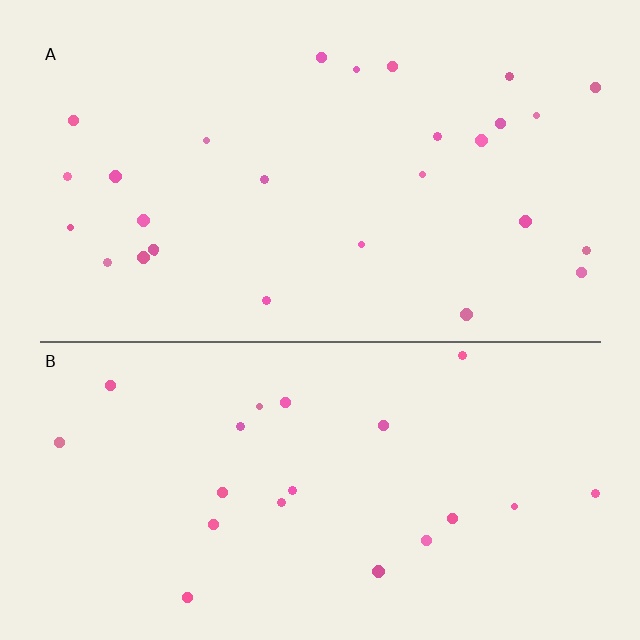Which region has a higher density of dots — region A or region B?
A (the top).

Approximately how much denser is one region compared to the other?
Approximately 1.4× — region A over region B.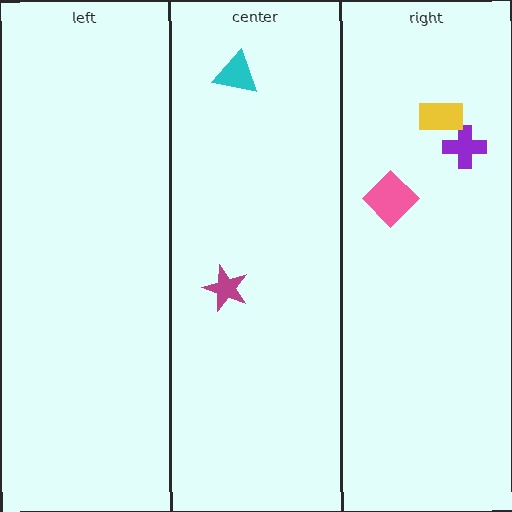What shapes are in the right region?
The pink diamond, the purple cross, the yellow rectangle.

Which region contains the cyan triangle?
The center region.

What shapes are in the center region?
The cyan triangle, the magenta star.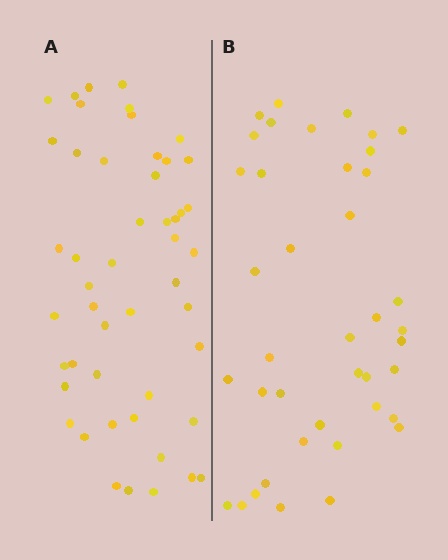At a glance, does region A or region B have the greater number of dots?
Region A (the left region) has more dots.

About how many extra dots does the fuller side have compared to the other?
Region A has roughly 8 or so more dots than region B.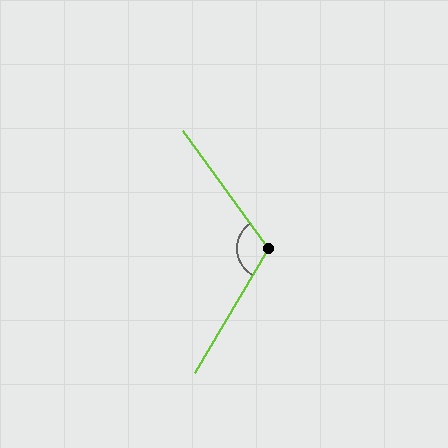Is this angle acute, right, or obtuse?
It is obtuse.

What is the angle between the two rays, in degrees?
Approximately 114 degrees.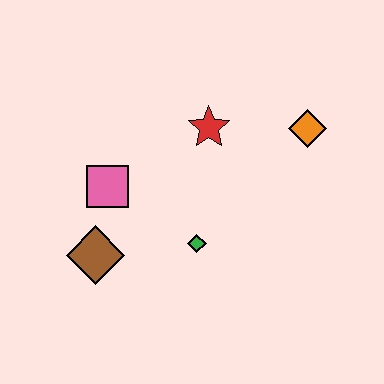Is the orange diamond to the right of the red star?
Yes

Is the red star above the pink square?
Yes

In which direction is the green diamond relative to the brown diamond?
The green diamond is to the right of the brown diamond.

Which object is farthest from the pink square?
The orange diamond is farthest from the pink square.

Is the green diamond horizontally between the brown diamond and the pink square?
No